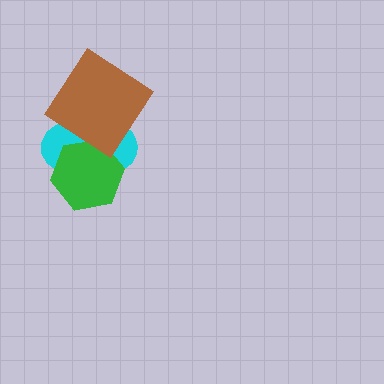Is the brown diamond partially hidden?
No, no other shape covers it.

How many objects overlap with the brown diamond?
1 object overlaps with the brown diamond.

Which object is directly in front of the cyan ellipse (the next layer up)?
The green hexagon is directly in front of the cyan ellipse.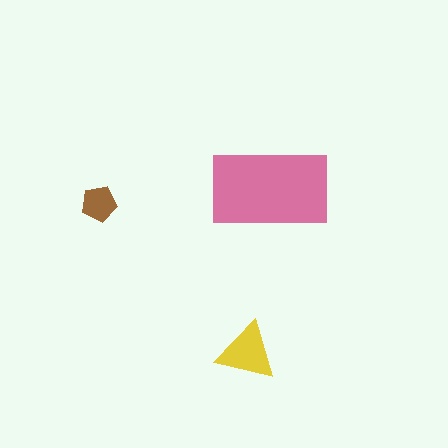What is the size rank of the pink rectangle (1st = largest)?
1st.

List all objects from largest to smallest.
The pink rectangle, the yellow triangle, the brown pentagon.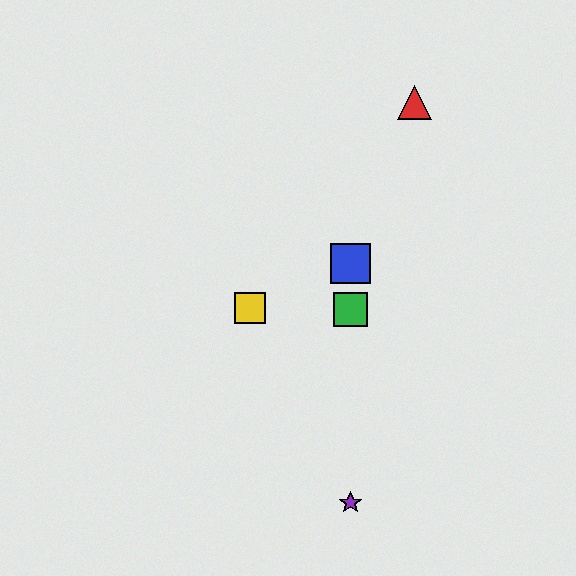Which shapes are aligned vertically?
The blue square, the green square, the purple star are aligned vertically.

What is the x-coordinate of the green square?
The green square is at x≈351.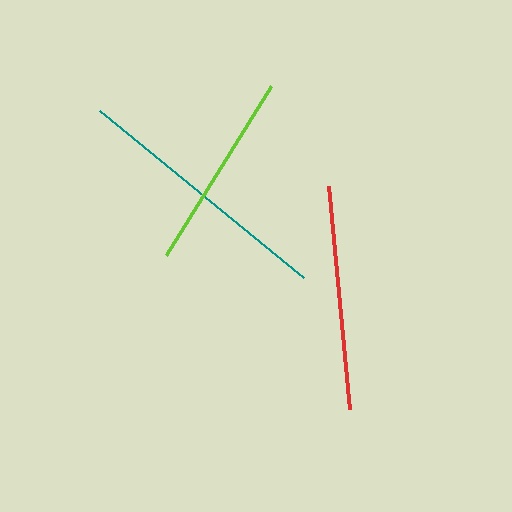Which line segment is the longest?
The teal line is the longest at approximately 264 pixels.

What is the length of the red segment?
The red segment is approximately 224 pixels long.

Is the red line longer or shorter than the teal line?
The teal line is longer than the red line.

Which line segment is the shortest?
The lime line is the shortest at approximately 199 pixels.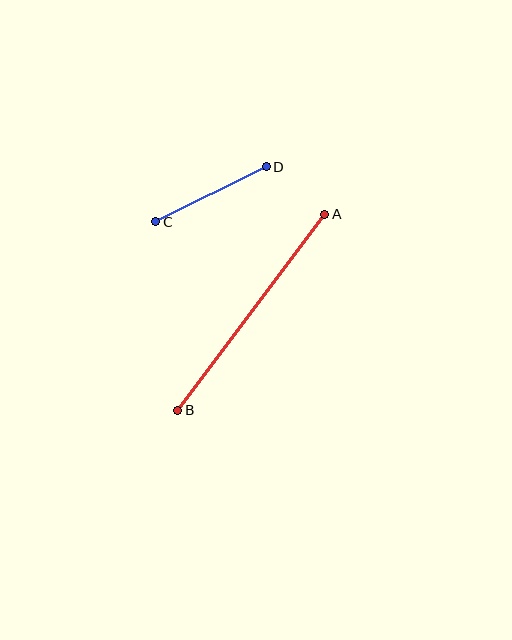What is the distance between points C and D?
The distance is approximately 123 pixels.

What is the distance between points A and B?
The distance is approximately 245 pixels.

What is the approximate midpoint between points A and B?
The midpoint is at approximately (251, 312) pixels.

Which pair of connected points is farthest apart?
Points A and B are farthest apart.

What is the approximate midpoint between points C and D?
The midpoint is at approximately (211, 194) pixels.